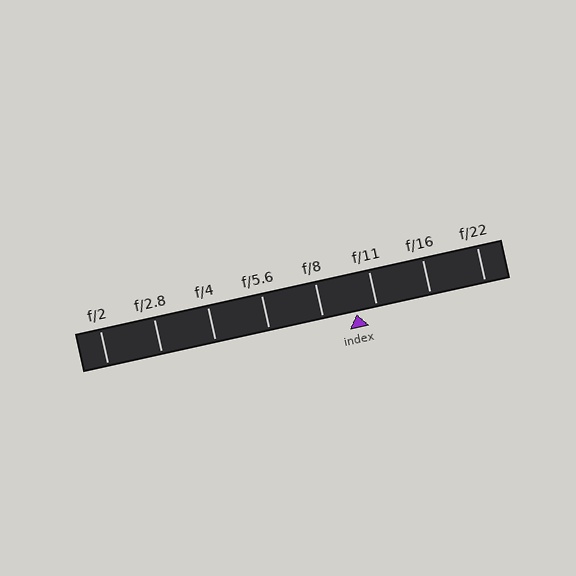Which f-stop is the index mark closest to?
The index mark is closest to f/11.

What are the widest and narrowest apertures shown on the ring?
The widest aperture shown is f/2 and the narrowest is f/22.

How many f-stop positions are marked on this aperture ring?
There are 8 f-stop positions marked.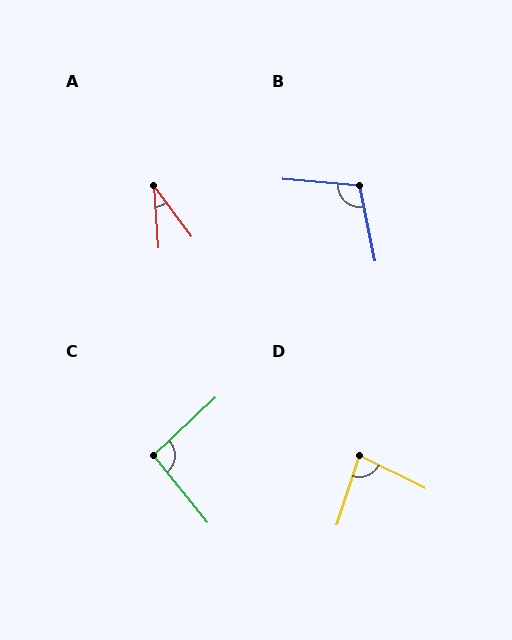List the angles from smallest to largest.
A (32°), D (82°), C (94°), B (107°).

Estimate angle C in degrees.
Approximately 94 degrees.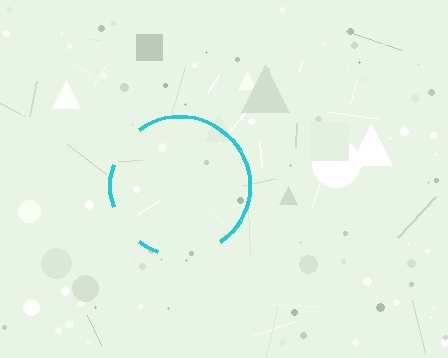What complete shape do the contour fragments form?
The contour fragments form a circle.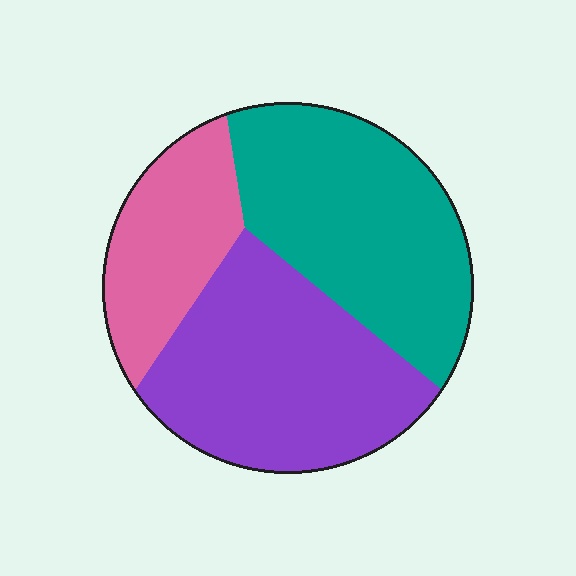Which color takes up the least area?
Pink, at roughly 20%.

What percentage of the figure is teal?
Teal takes up about two fifths (2/5) of the figure.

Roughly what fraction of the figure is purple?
Purple covers roughly 40% of the figure.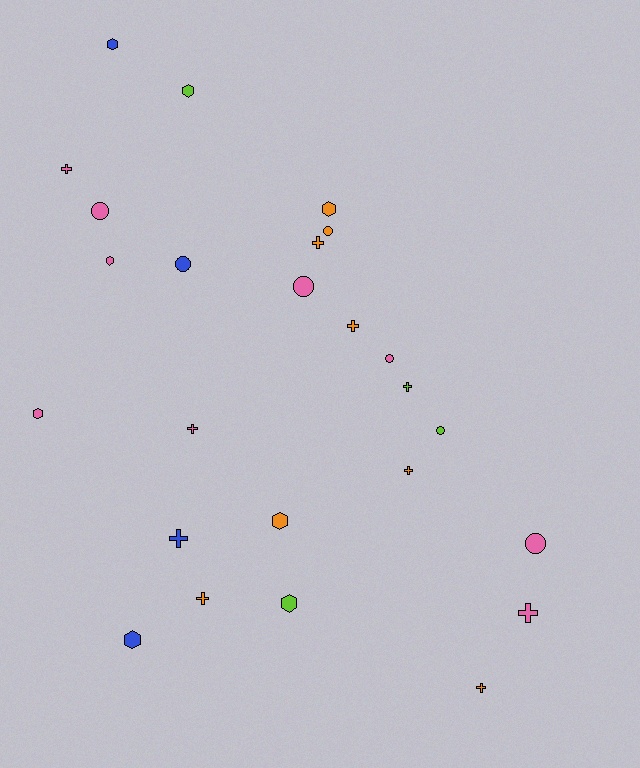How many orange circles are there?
There is 1 orange circle.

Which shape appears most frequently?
Cross, with 10 objects.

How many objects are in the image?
There are 25 objects.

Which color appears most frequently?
Pink, with 9 objects.